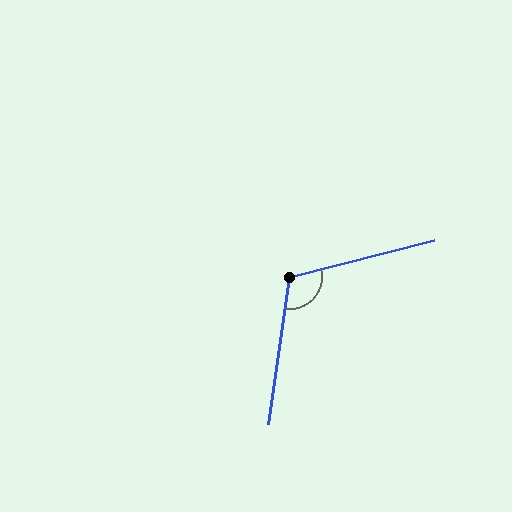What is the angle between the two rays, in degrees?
Approximately 112 degrees.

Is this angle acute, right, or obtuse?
It is obtuse.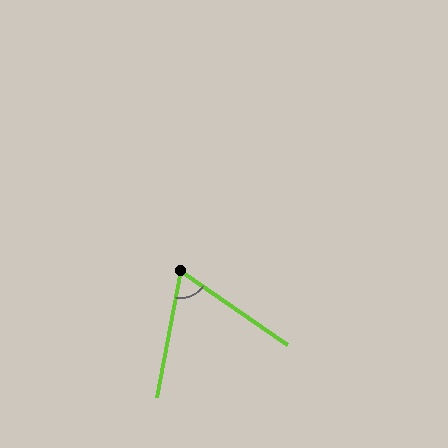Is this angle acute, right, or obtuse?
It is acute.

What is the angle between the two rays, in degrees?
Approximately 66 degrees.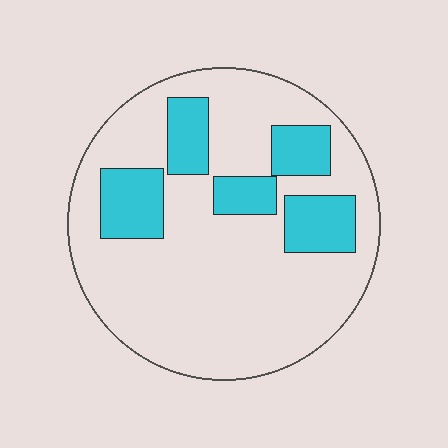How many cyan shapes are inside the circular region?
5.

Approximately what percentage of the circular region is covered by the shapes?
Approximately 25%.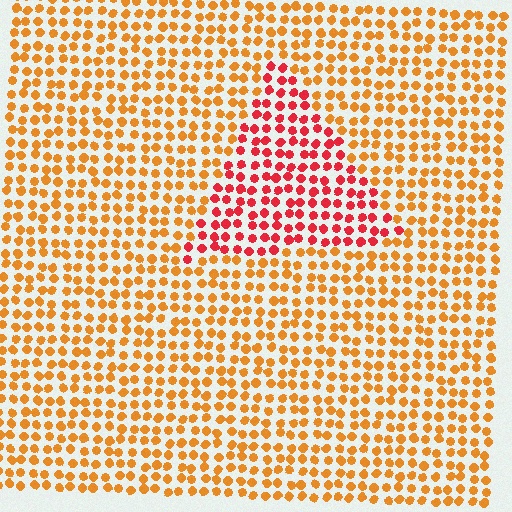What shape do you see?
I see a triangle.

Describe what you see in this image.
The image is filled with small orange elements in a uniform arrangement. A triangle-shaped region is visible where the elements are tinted to a slightly different hue, forming a subtle color boundary.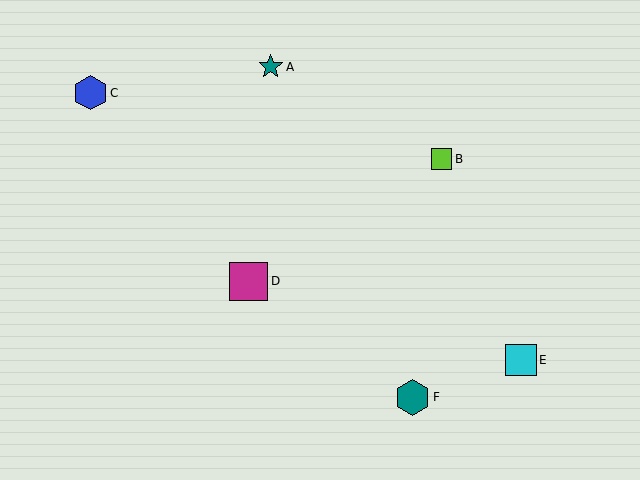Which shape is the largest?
The magenta square (labeled D) is the largest.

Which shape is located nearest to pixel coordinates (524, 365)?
The cyan square (labeled E) at (521, 360) is nearest to that location.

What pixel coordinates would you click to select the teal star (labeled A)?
Click at (271, 67) to select the teal star A.